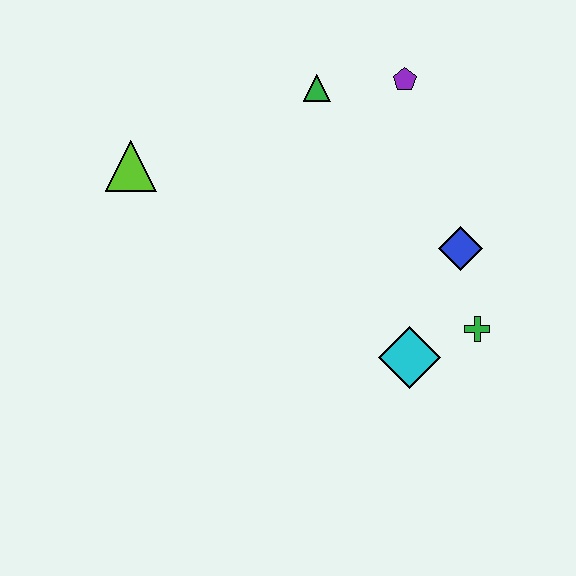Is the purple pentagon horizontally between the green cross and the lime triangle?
Yes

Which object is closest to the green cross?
The cyan diamond is closest to the green cross.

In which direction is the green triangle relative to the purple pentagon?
The green triangle is to the left of the purple pentagon.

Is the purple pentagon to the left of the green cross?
Yes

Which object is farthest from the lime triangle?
The green cross is farthest from the lime triangle.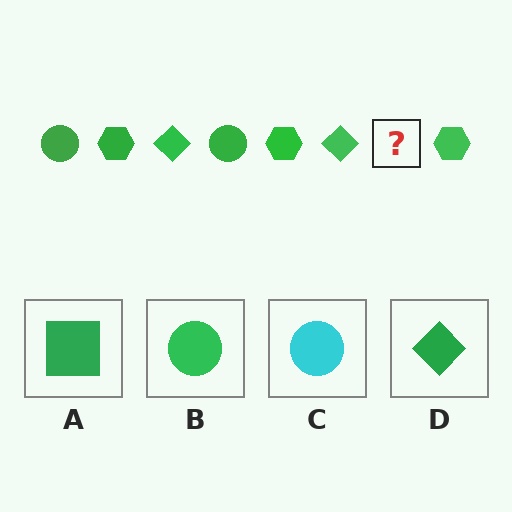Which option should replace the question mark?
Option B.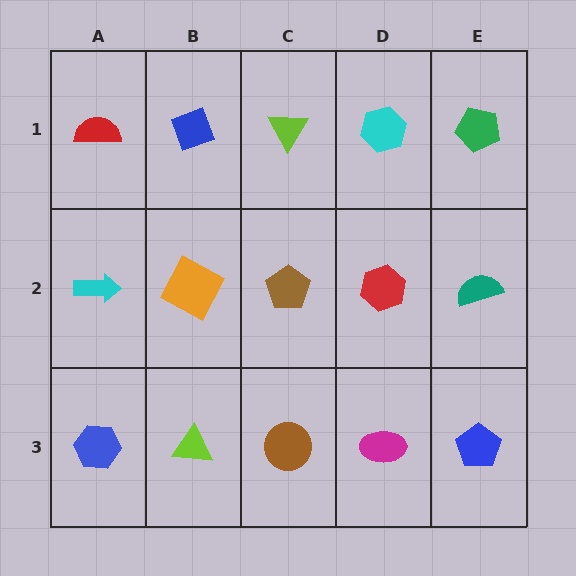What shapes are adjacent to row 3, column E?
A teal semicircle (row 2, column E), a magenta ellipse (row 3, column D).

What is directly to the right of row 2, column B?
A brown pentagon.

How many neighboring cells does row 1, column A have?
2.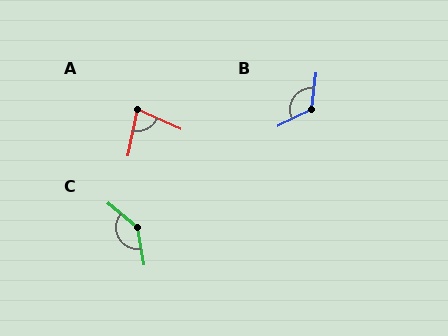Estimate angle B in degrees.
Approximately 123 degrees.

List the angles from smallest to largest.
A (78°), B (123°), C (139°).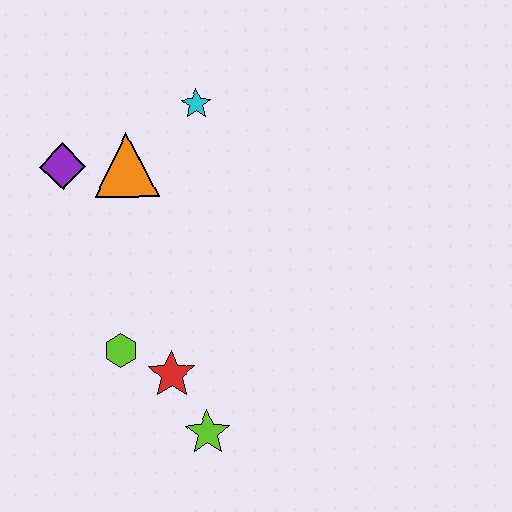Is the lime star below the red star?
Yes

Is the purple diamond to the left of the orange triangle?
Yes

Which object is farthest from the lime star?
The cyan star is farthest from the lime star.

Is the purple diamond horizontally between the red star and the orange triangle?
No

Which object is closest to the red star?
The lime hexagon is closest to the red star.